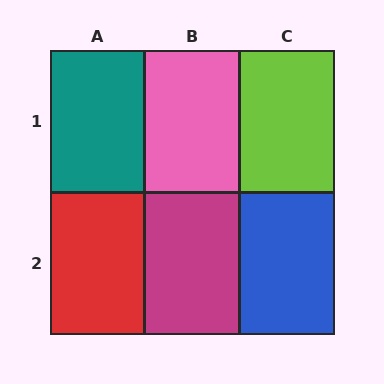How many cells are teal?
1 cell is teal.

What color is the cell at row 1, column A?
Teal.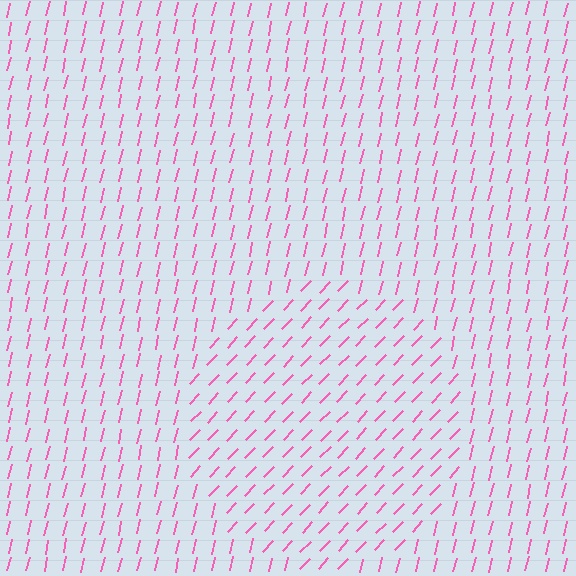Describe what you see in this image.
The image is filled with small pink line segments. A circle region in the image has lines oriented differently from the surrounding lines, creating a visible texture boundary.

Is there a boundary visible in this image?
Yes, there is a texture boundary formed by a change in line orientation.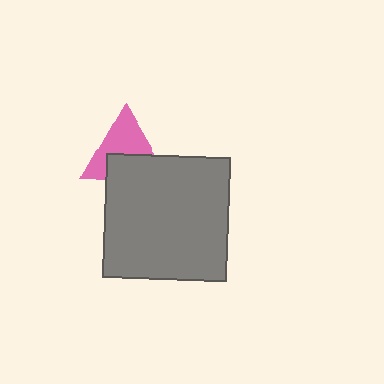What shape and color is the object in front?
The object in front is a gray square.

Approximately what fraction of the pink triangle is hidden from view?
Roughly 43% of the pink triangle is hidden behind the gray square.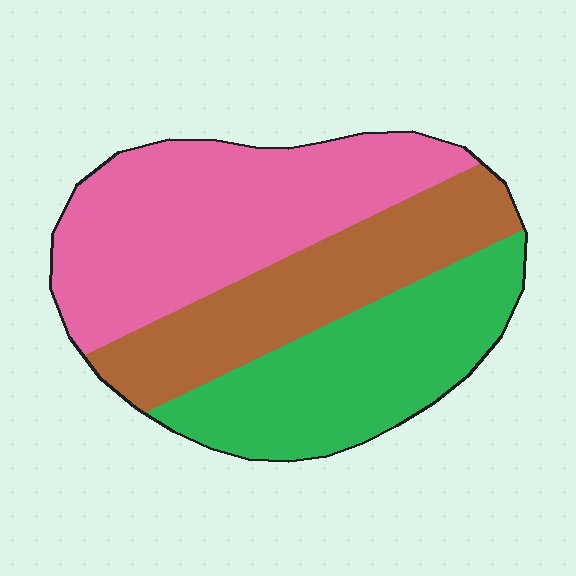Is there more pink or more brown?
Pink.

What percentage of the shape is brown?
Brown takes up about one quarter (1/4) of the shape.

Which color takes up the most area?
Pink, at roughly 40%.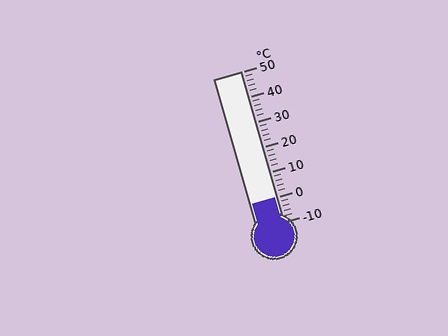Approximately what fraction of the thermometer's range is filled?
The thermometer is filled to approximately 15% of its range.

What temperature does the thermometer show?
The thermometer shows approximately 0°C.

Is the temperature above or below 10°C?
The temperature is below 10°C.